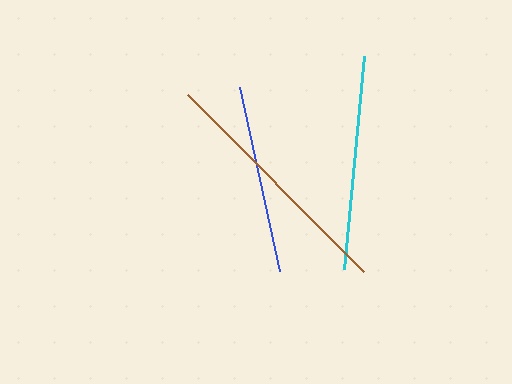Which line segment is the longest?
The brown line is the longest at approximately 250 pixels.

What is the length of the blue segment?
The blue segment is approximately 188 pixels long.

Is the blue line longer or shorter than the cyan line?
The cyan line is longer than the blue line.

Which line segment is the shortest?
The blue line is the shortest at approximately 188 pixels.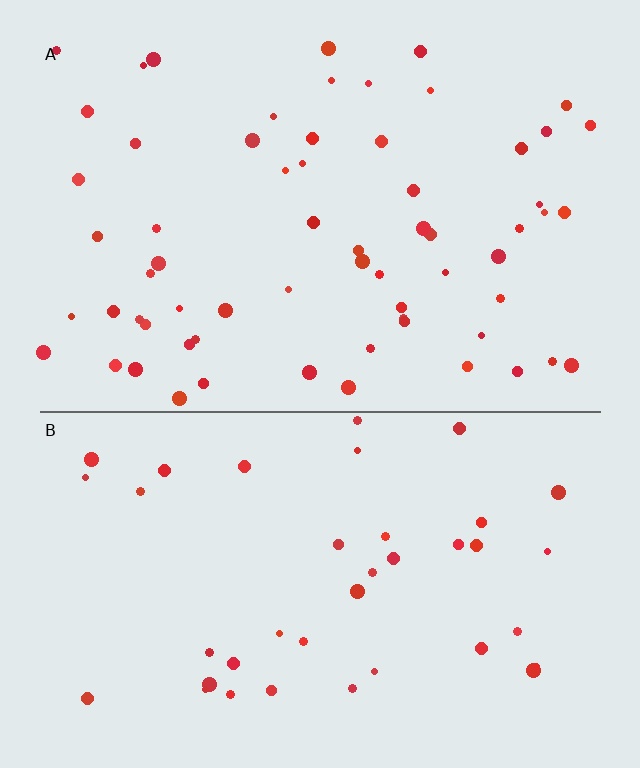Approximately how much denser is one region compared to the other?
Approximately 1.7× — region A over region B.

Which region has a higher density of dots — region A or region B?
A (the top).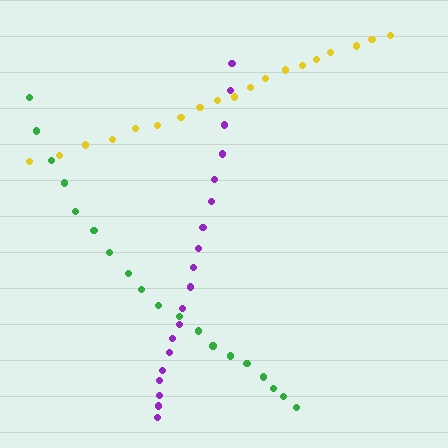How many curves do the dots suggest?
There are 3 distinct paths.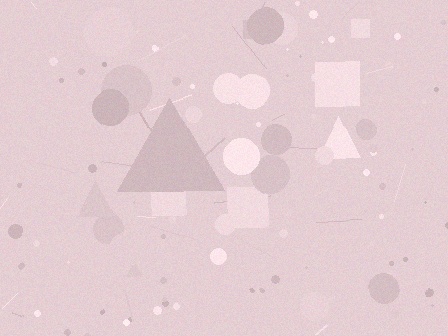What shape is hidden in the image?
A triangle is hidden in the image.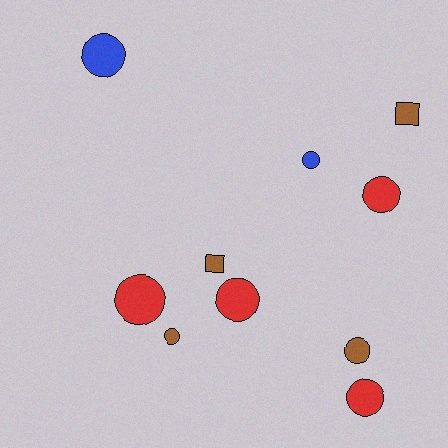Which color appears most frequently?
Brown, with 4 objects.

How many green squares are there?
There are no green squares.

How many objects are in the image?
There are 10 objects.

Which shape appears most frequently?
Circle, with 8 objects.